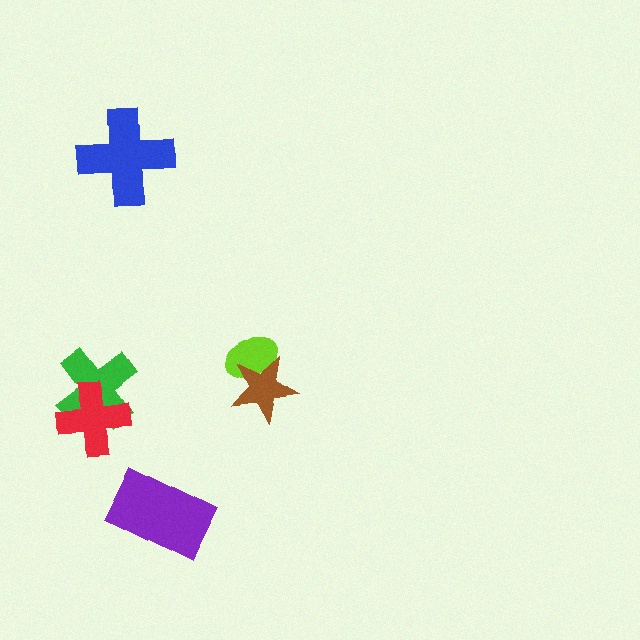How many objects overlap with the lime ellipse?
1 object overlaps with the lime ellipse.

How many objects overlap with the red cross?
1 object overlaps with the red cross.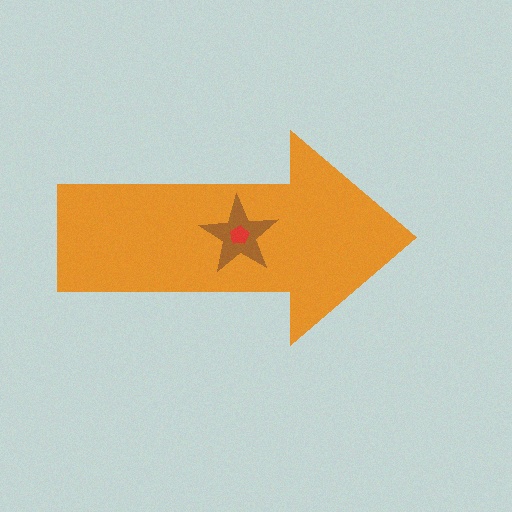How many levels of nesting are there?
3.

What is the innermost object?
The red pentagon.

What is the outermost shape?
The orange arrow.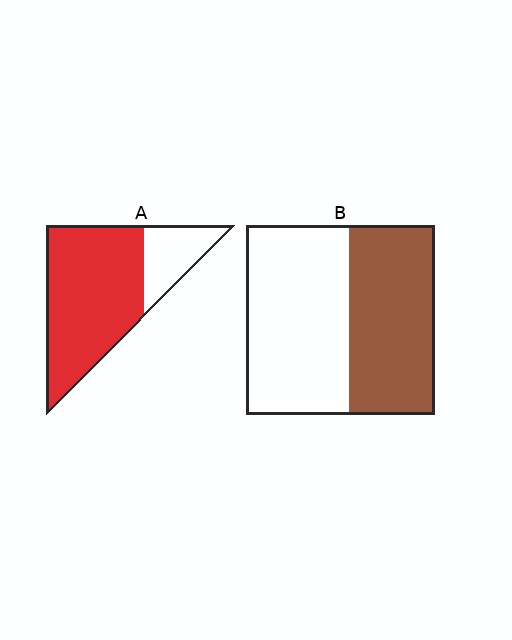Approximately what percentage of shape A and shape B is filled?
A is approximately 75% and B is approximately 45%.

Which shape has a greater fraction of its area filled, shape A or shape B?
Shape A.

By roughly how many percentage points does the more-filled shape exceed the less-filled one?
By roughly 30 percentage points (A over B).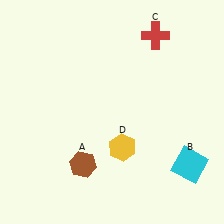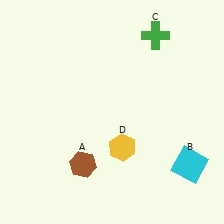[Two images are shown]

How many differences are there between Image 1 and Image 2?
There is 1 difference between the two images.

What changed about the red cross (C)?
In Image 1, C is red. In Image 2, it changed to green.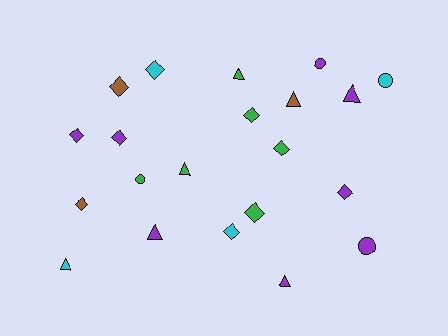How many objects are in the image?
There are 21 objects.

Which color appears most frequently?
Purple, with 8 objects.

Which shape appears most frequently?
Diamond, with 10 objects.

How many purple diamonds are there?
There are 3 purple diamonds.